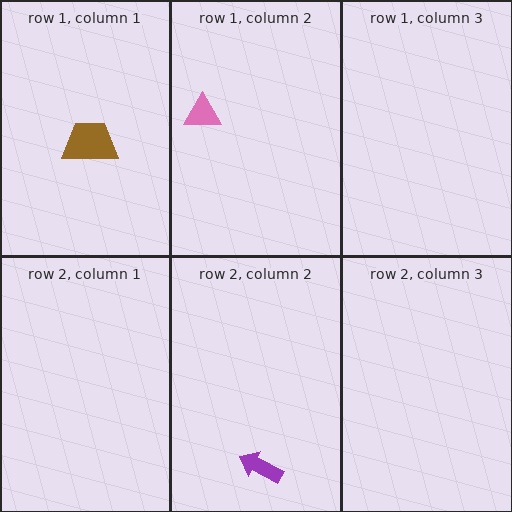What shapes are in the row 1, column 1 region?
The brown trapezoid.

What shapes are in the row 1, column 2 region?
The pink triangle.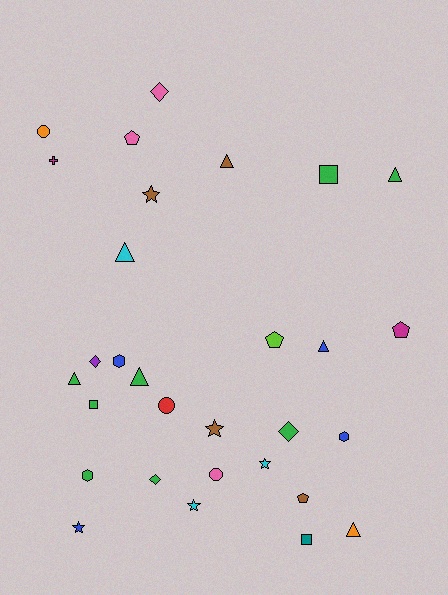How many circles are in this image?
There are 3 circles.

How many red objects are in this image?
There is 1 red object.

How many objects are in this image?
There are 30 objects.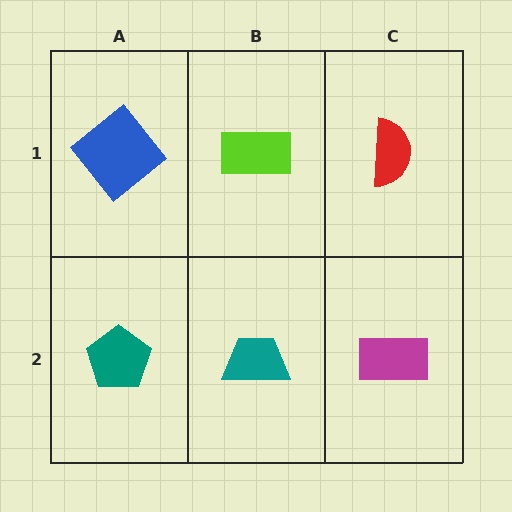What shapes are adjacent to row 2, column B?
A lime rectangle (row 1, column B), a teal pentagon (row 2, column A), a magenta rectangle (row 2, column C).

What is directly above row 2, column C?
A red semicircle.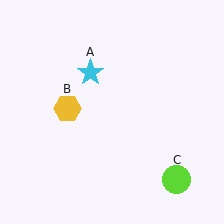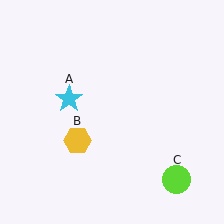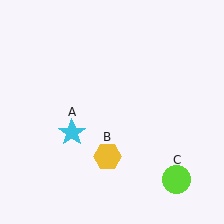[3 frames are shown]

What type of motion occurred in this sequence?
The cyan star (object A), yellow hexagon (object B) rotated counterclockwise around the center of the scene.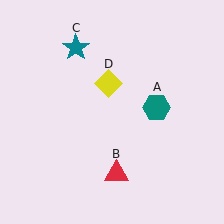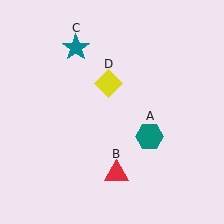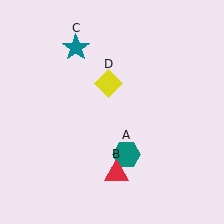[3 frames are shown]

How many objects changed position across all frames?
1 object changed position: teal hexagon (object A).